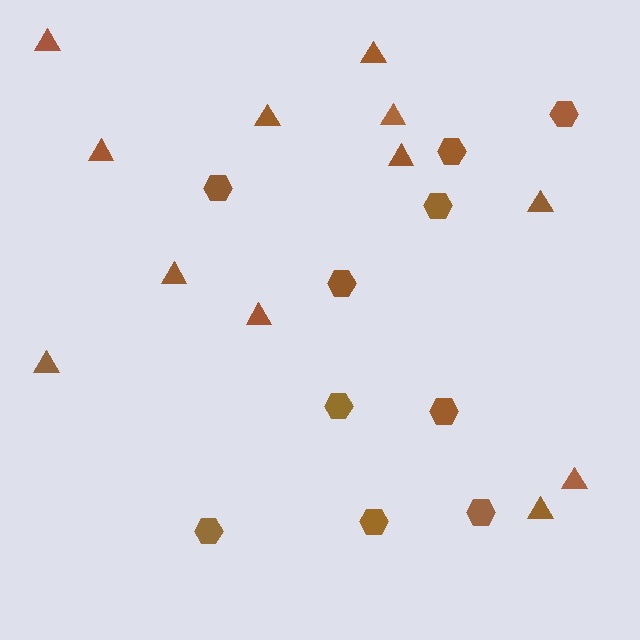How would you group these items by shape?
There are 2 groups: one group of hexagons (10) and one group of triangles (12).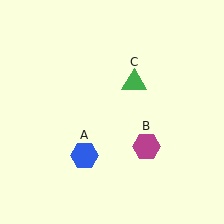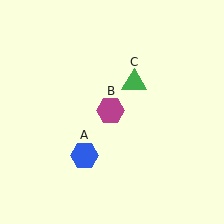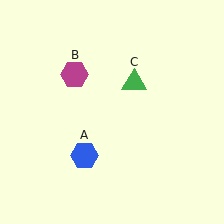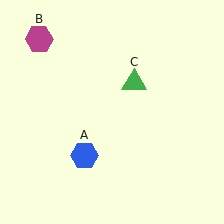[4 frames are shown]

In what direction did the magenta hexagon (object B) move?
The magenta hexagon (object B) moved up and to the left.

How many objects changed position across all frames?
1 object changed position: magenta hexagon (object B).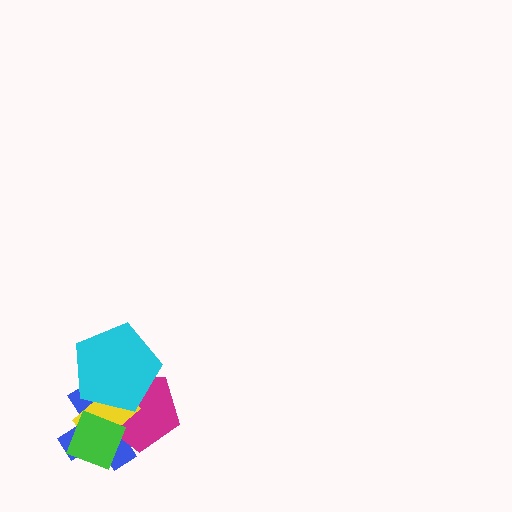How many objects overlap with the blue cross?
4 objects overlap with the blue cross.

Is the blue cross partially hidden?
Yes, it is partially covered by another shape.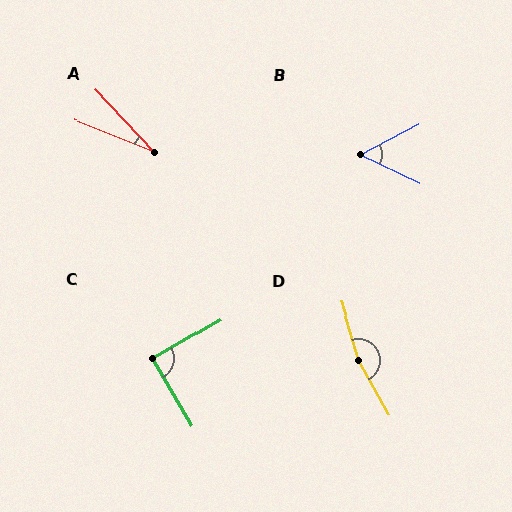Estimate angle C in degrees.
Approximately 90 degrees.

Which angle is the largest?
D, at approximately 168 degrees.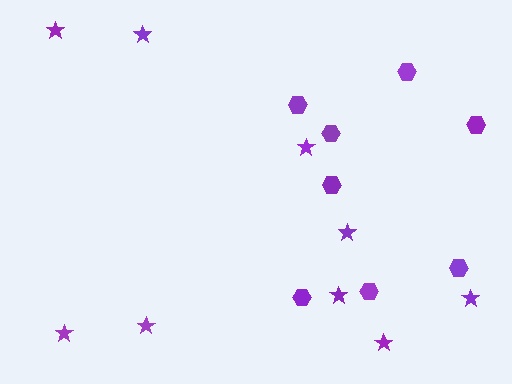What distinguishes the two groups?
There are 2 groups: one group of stars (9) and one group of hexagons (8).